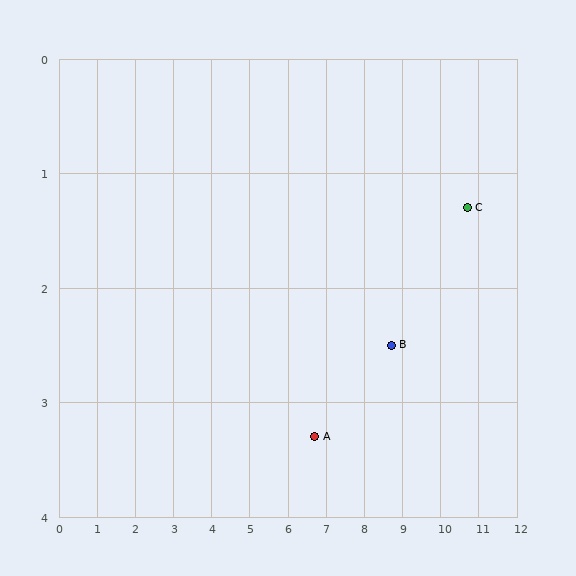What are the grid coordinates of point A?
Point A is at approximately (6.7, 3.3).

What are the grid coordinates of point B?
Point B is at approximately (8.7, 2.5).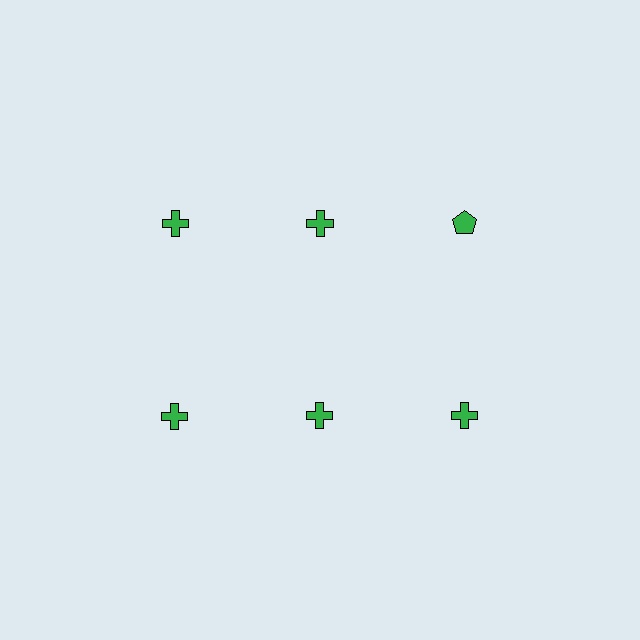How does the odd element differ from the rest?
It has a different shape: pentagon instead of cross.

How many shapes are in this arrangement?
There are 6 shapes arranged in a grid pattern.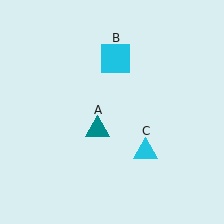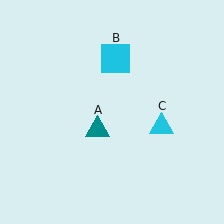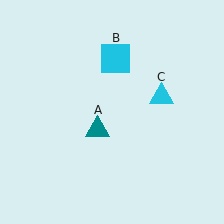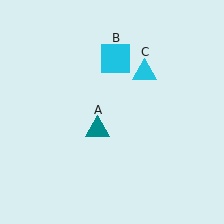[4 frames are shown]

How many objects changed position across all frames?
1 object changed position: cyan triangle (object C).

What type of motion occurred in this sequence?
The cyan triangle (object C) rotated counterclockwise around the center of the scene.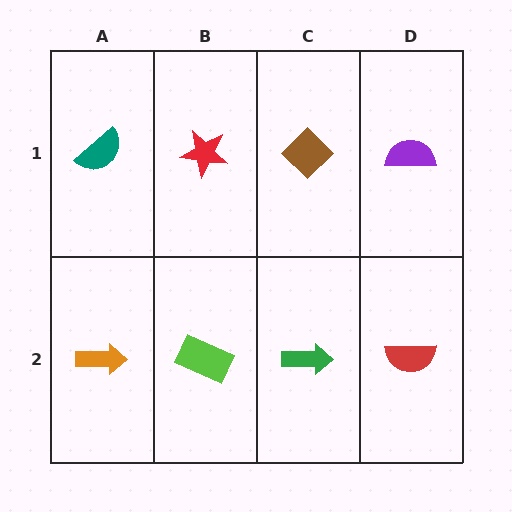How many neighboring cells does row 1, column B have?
3.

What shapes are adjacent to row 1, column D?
A red semicircle (row 2, column D), a brown diamond (row 1, column C).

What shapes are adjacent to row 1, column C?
A green arrow (row 2, column C), a red star (row 1, column B), a purple semicircle (row 1, column D).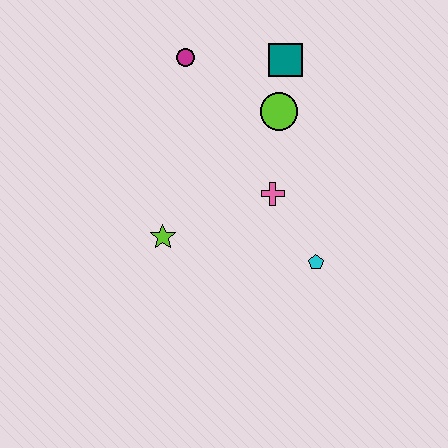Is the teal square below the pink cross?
No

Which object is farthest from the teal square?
The lime star is farthest from the teal square.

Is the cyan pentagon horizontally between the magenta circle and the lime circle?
No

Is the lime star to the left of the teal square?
Yes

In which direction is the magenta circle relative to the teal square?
The magenta circle is to the left of the teal square.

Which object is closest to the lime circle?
The teal square is closest to the lime circle.